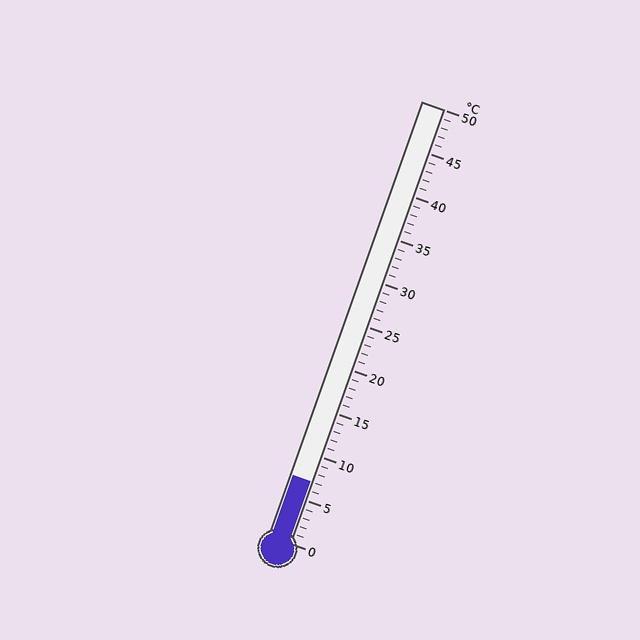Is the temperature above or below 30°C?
The temperature is below 30°C.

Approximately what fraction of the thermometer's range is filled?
The thermometer is filled to approximately 15% of its range.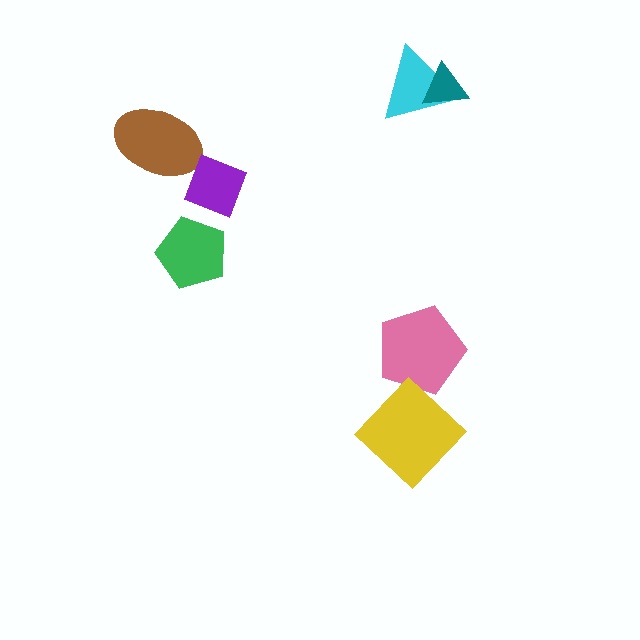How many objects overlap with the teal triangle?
1 object overlaps with the teal triangle.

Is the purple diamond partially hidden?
No, no other shape covers it.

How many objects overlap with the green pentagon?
0 objects overlap with the green pentagon.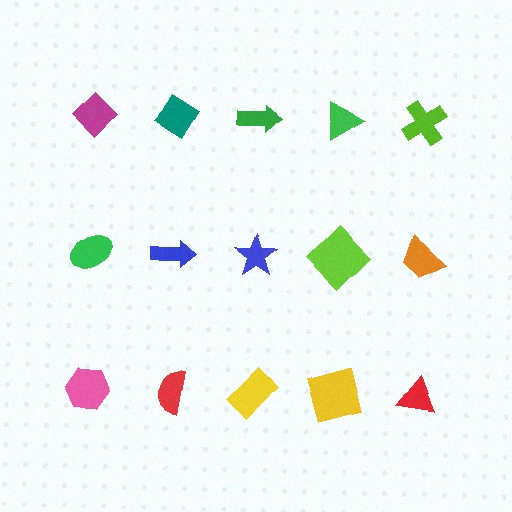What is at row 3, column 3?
A yellow rectangle.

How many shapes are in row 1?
5 shapes.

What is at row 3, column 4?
A yellow square.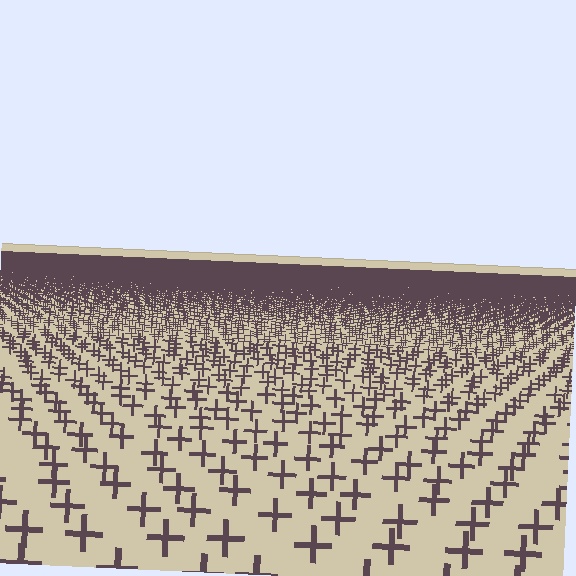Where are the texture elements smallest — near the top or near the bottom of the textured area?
Near the top.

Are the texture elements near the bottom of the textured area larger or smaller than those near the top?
Larger. Near the bottom, elements are closer to the viewer and appear at a bigger on-screen size.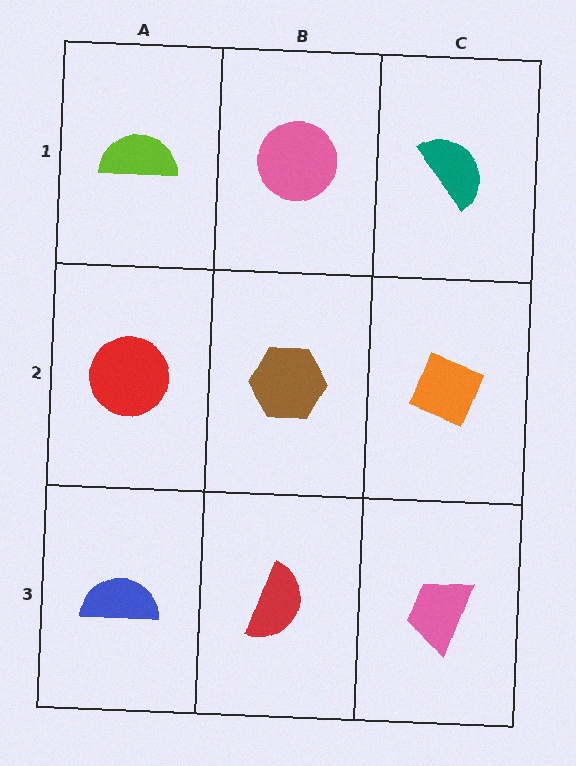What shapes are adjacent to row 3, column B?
A brown hexagon (row 2, column B), a blue semicircle (row 3, column A), a pink trapezoid (row 3, column C).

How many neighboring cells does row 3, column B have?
3.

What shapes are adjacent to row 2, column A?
A lime semicircle (row 1, column A), a blue semicircle (row 3, column A), a brown hexagon (row 2, column B).